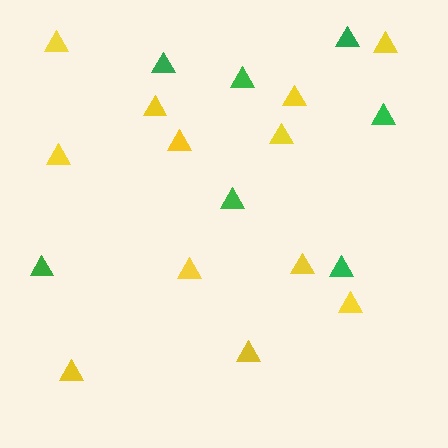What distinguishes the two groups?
There are 2 groups: one group of yellow triangles (12) and one group of green triangles (7).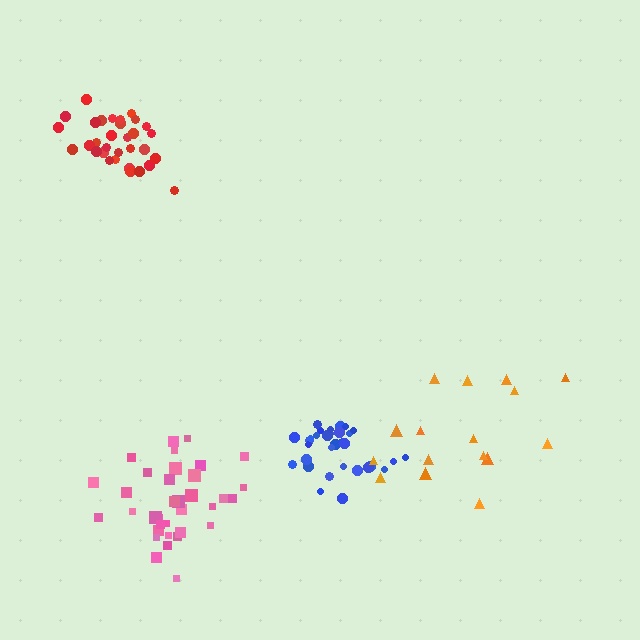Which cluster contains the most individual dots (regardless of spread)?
Pink (35).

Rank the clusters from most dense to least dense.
red, blue, pink, orange.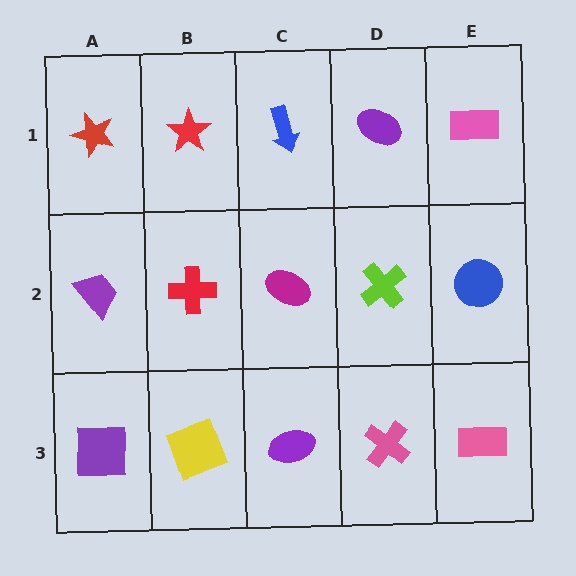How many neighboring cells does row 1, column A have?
2.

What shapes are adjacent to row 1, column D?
A lime cross (row 2, column D), a blue arrow (row 1, column C), a pink rectangle (row 1, column E).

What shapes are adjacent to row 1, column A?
A purple trapezoid (row 2, column A), a red star (row 1, column B).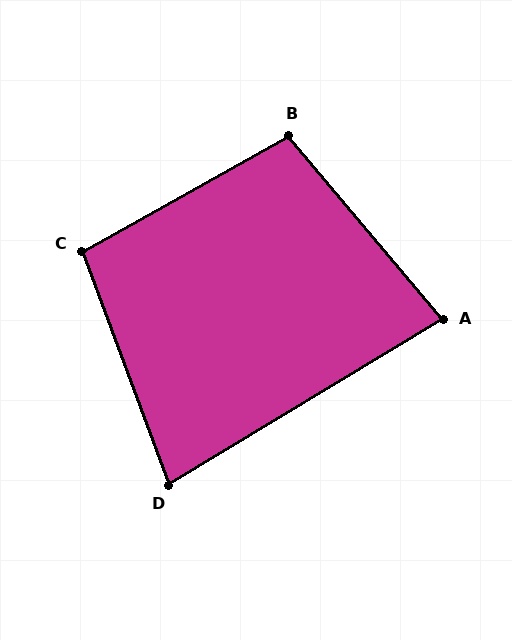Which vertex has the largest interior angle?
B, at approximately 101 degrees.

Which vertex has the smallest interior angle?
D, at approximately 79 degrees.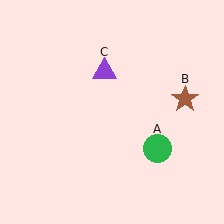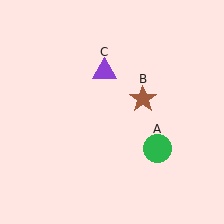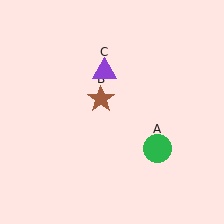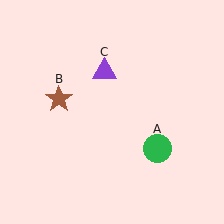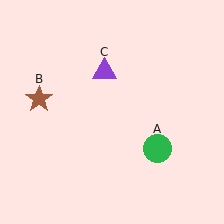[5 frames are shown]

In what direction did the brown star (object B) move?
The brown star (object B) moved left.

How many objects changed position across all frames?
1 object changed position: brown star (object B).